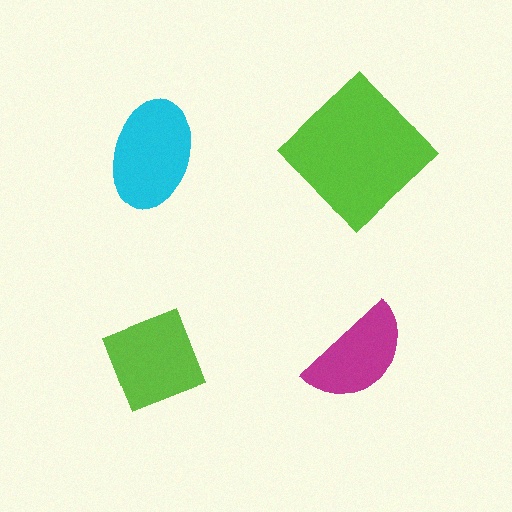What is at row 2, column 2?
A magenta semicircle.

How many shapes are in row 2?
2 shapes.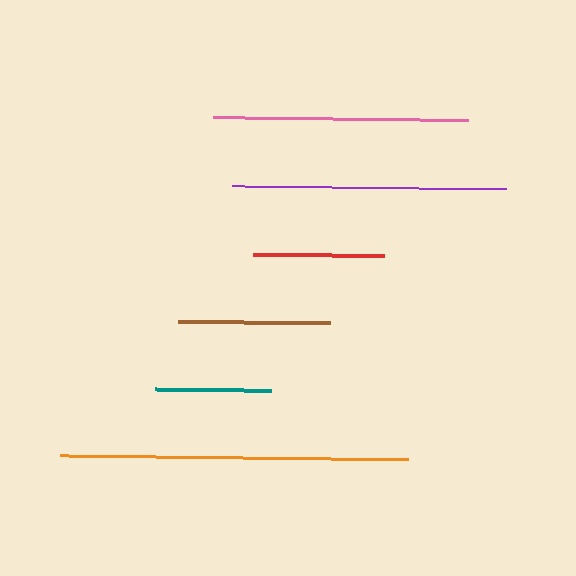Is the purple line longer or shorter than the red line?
The purple line is longer than the red line.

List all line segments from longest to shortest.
From longest to shortest: orange, purple, pink, brown, red, teal.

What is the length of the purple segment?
The purple segment is approximately 275 pixels long.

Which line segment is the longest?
The orange line is the longest at approximately 349 pixels.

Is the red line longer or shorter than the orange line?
The orange line is longer than the red line.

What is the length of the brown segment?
The brown segment is approximately 151 pixels long.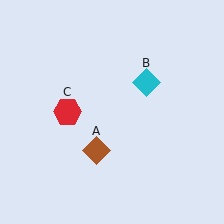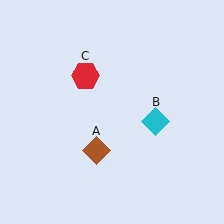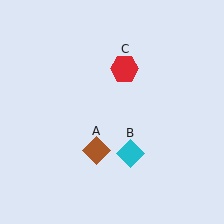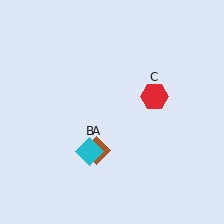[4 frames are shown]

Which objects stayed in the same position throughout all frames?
Brown diamond (object A) remained stationary.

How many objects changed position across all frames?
2 objects changed position: cyan diamond (object B), red hexagon (object C).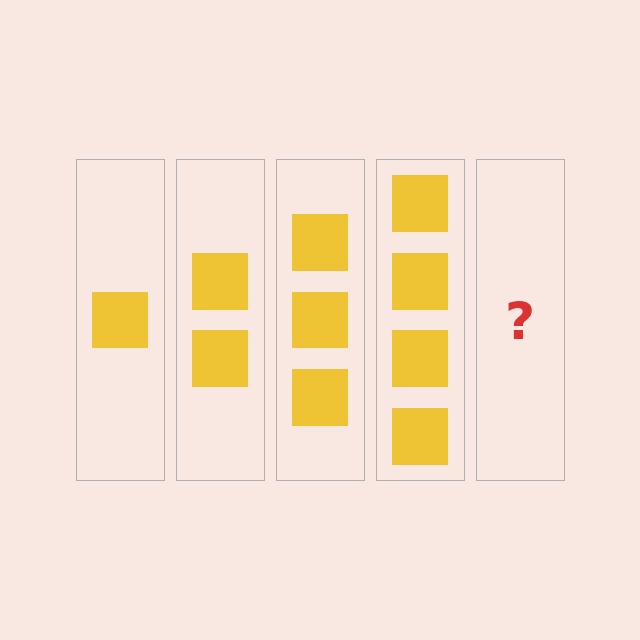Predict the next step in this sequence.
The next step is 5 squares.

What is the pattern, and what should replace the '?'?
The pattern is that each step adds one more square. The '?' should be 5 squares.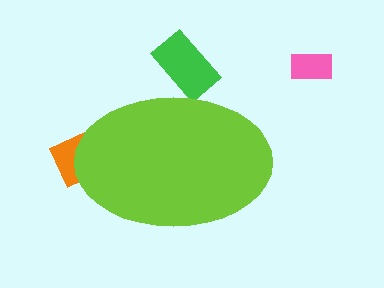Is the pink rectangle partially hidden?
No, the pink rectangle is fully visible.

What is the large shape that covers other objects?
A lime ellipse.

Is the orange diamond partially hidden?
Yes, the orange diamond is partially hidden behind the lime ellipse.